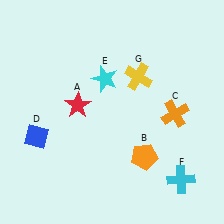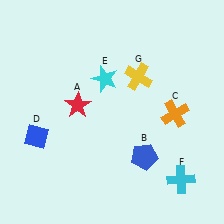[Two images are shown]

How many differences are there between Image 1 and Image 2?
There is 1 difference between the two images.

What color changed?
The pentagon (B) changed from orange in Image 1 to blue in Image 2.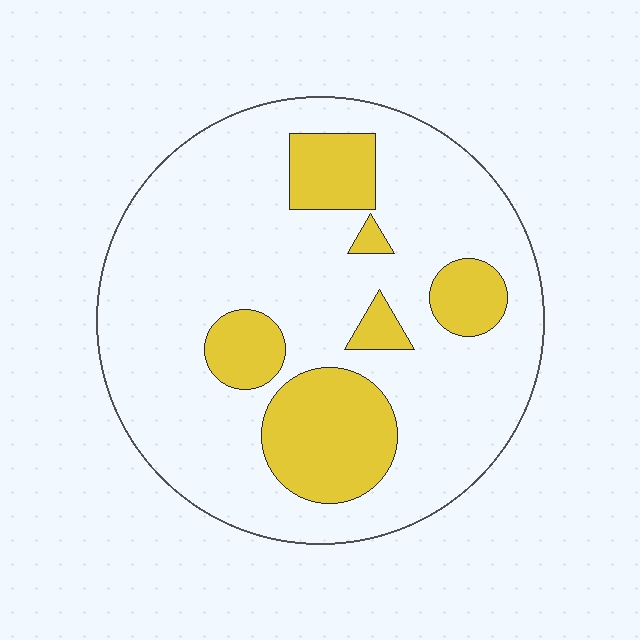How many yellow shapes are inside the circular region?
6.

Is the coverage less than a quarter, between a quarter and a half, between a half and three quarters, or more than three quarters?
Less than a quarter.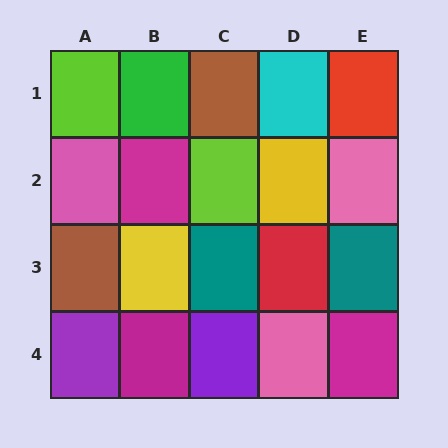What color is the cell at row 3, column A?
Brown.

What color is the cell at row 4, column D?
Pink.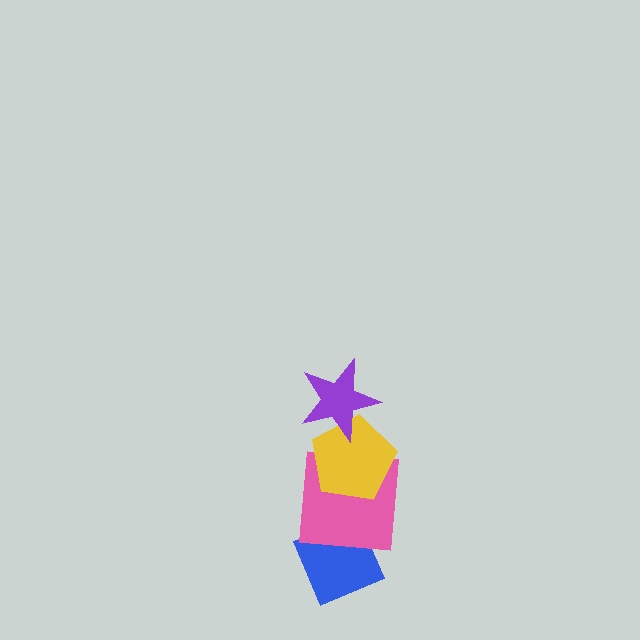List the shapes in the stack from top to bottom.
From top to bottom: the purple star, the yellow pentagon, the pink square, the blue diamond.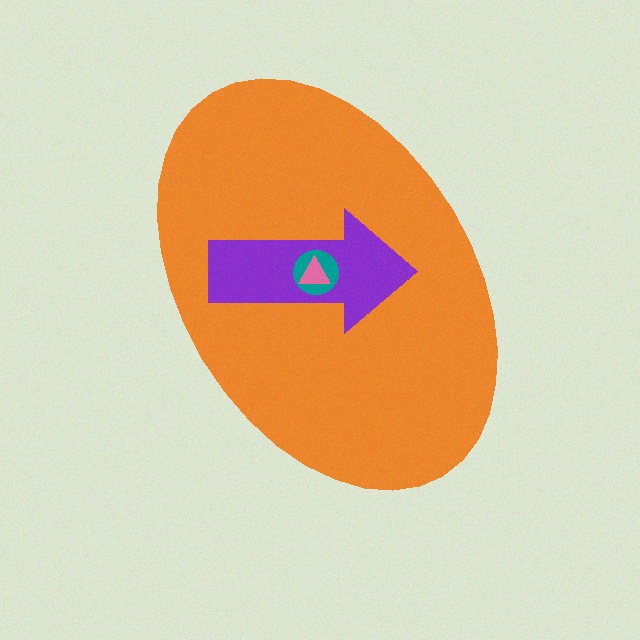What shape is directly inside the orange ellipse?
The purple arrow.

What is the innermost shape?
The pink triangle.